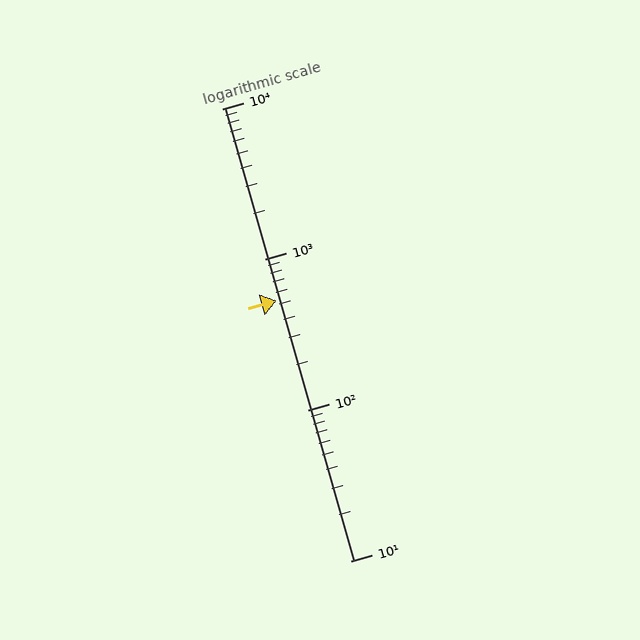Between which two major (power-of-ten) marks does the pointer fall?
The pointer is between 100 and 1000.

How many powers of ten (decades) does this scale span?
The scale spans 3 decades, from 10 to 10000.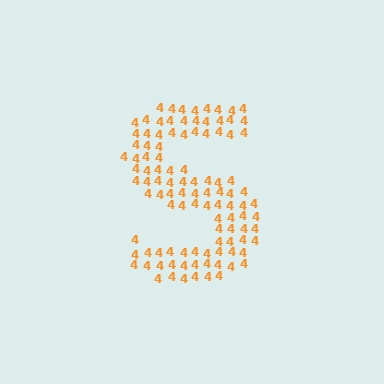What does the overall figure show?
The overall figure shows the letter S.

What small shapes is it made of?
It is made of small digit 4's.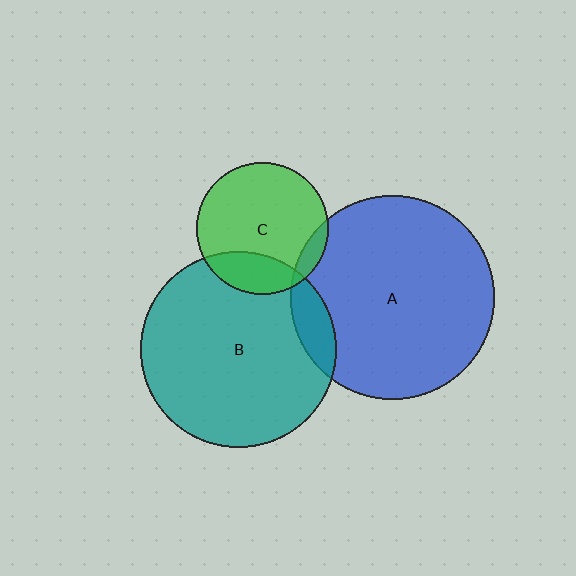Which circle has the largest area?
Circle A (blue).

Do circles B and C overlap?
Yes.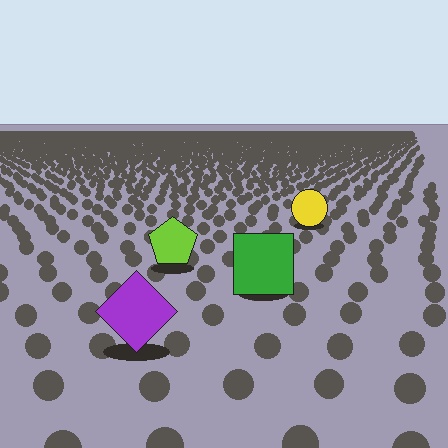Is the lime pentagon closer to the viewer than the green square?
No. The green square is closer — you can tell from the texture gradient: the ground texture is coarser near it.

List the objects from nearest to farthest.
From nearest to farthest: the purple diamond, the green square, the lime pentagon, the yellow circle.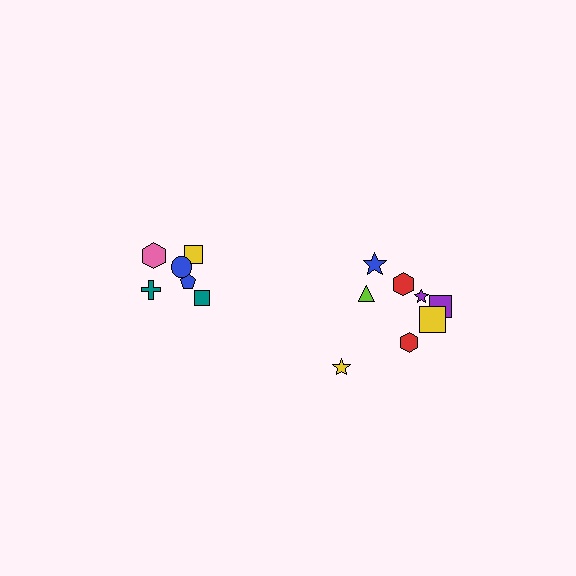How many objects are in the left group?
There are 6 objects.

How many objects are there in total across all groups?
There are 14 objects.